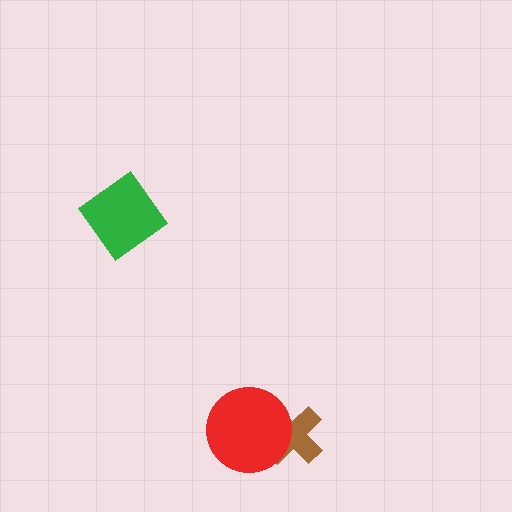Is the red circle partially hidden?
No, no other shape covers it.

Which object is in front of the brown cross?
The red circle is in front of the brown cross.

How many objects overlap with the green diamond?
0 objects overlap with the green diamond.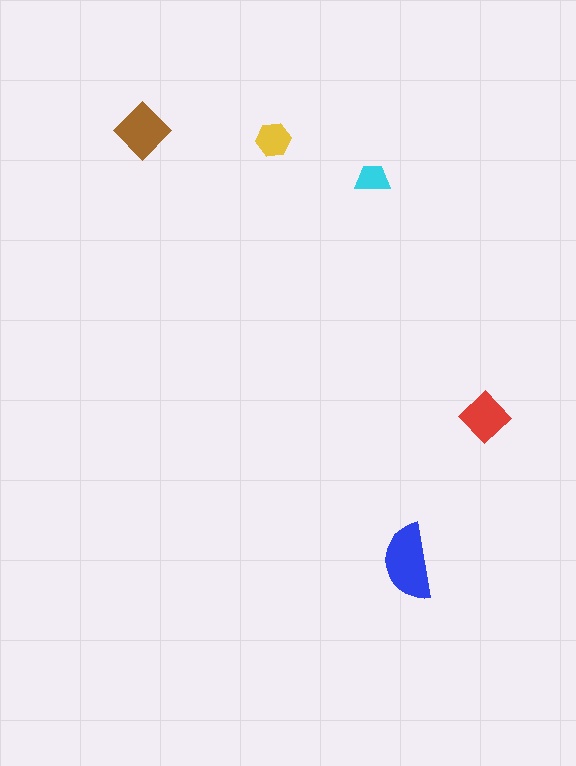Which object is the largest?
The blue semicircle.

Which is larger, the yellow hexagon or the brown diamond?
The brown diamond.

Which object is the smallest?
The cyan trapezoid.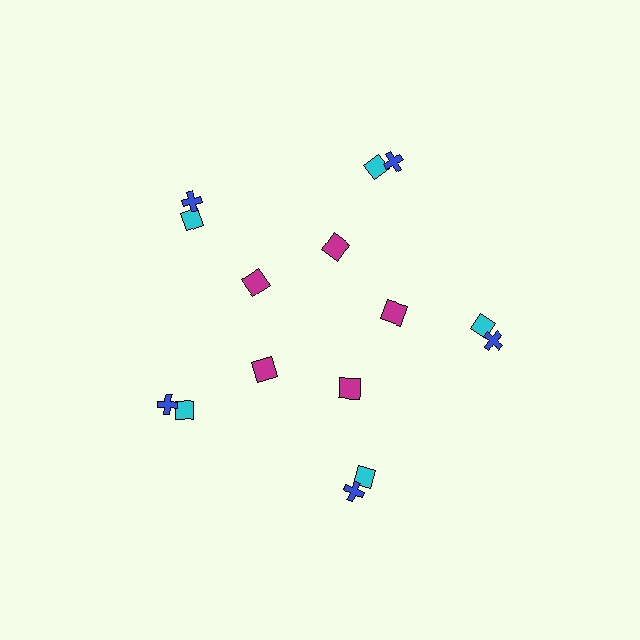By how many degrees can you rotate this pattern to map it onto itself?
The pattern maps onto itself every 72 degrees of rotation.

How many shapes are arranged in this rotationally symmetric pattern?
There are 15 shapes, arranged in 5 groups of 3.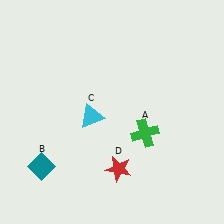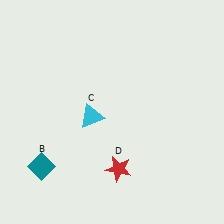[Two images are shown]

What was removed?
The green cross (A) was removed in Image 2.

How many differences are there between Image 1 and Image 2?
There is 1 difference between the two images.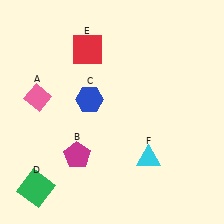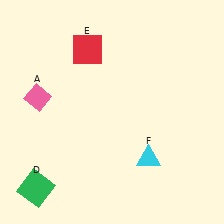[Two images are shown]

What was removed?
The blue hexagon (C), the magenta pentagon (B) were removed in Image 2.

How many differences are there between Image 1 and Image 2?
There are 2 differences between the two images.